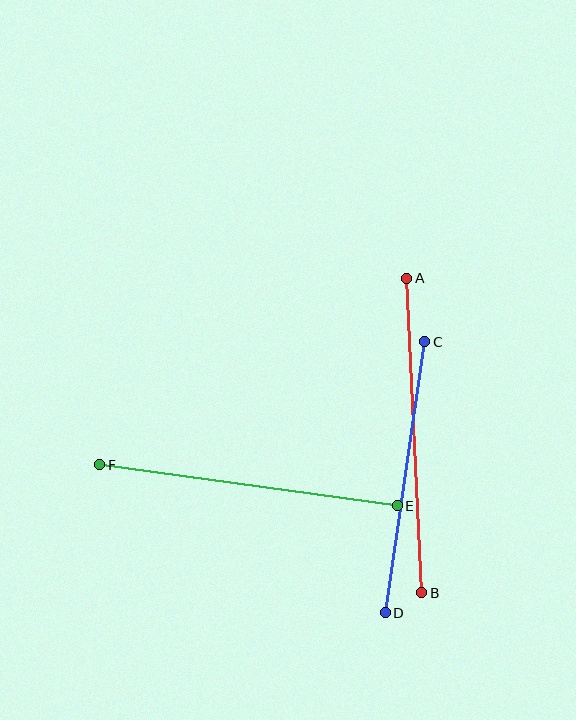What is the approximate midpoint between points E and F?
The midpoint is at approximately (249, 485) pixels.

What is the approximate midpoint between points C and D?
The midpoint is at approximately (405, 477) pixels.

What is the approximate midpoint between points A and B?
The midpoint is at approximately (414, 436) pixels.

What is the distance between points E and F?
The distance is approximately 301 pixels.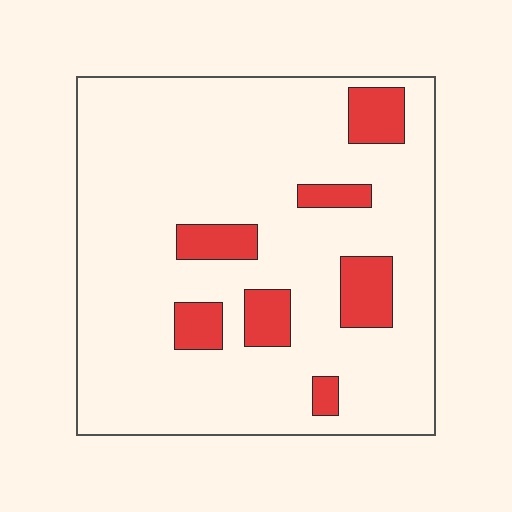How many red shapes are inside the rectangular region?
7.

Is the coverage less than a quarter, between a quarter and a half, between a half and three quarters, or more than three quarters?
Less than a quarter.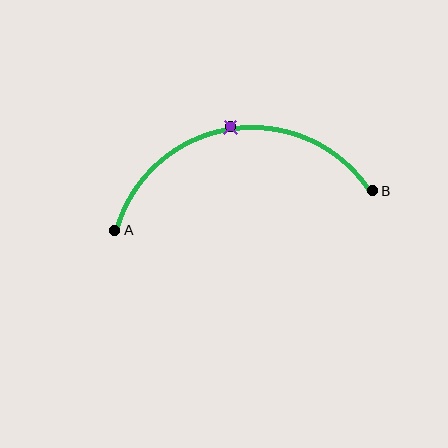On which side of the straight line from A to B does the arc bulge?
The arc bulges above the straight line connecting A and B.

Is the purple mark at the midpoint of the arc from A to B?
Yes. The purple mark lies on the arc at equal arc-length from both A and B — it is the arc midpoint.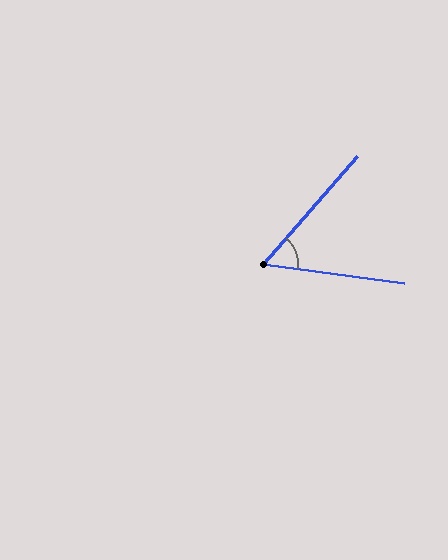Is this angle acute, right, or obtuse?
It is acute.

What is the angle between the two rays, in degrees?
Approximately 57 degrees.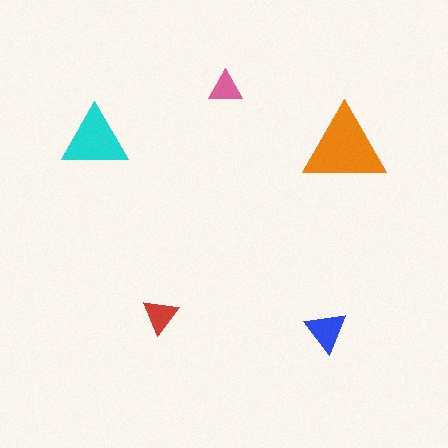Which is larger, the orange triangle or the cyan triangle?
The orange one.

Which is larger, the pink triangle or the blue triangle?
The blue one.